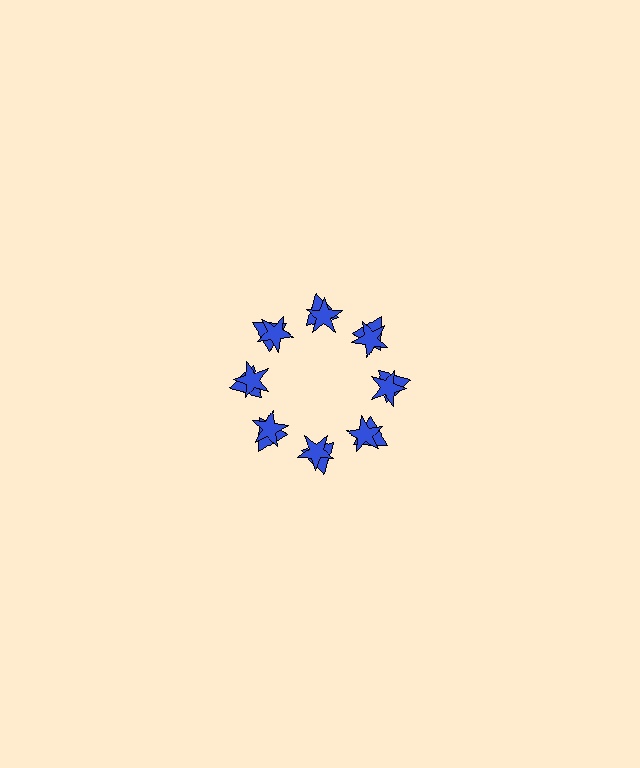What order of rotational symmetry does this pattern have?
This pattern has 8-fold rotational symmetry.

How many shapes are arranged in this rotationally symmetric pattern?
There are 16 shapes, arranged in 8 groups of 2.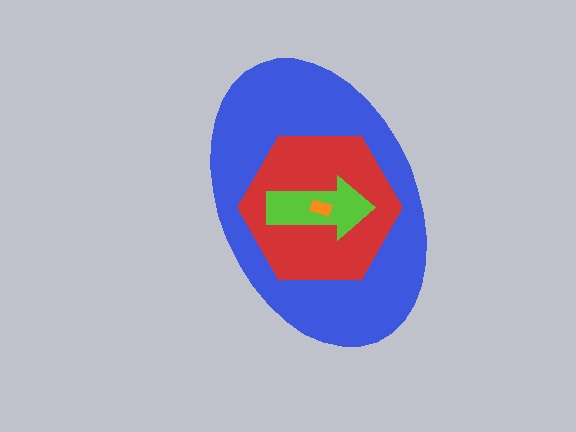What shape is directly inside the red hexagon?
The lime arrow.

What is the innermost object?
The orange rectangle.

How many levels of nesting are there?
4.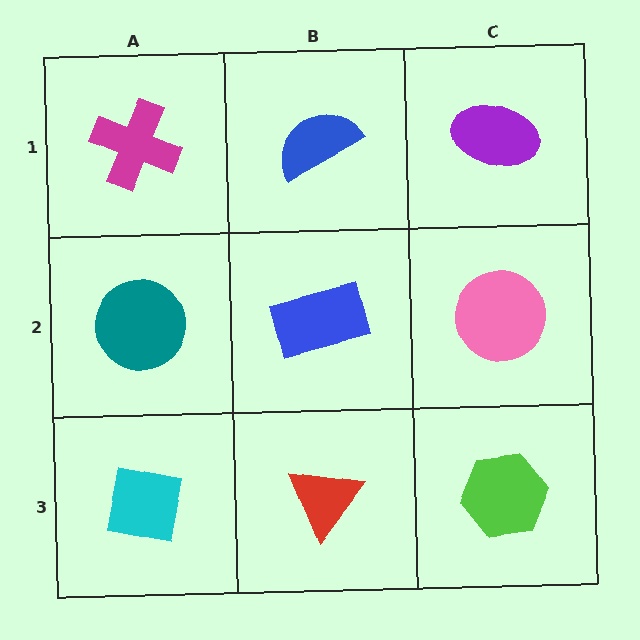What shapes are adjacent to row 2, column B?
A blue semicircle (row 1, column B), a red triangle (row 3, column B), a teal circle (row 2, column A), a pink circle (row 2, column C).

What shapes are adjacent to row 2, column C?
A purple ellipse (row 1, column C), a lime hexagon (row 3, column C), a blue rectangle (row 2, column B).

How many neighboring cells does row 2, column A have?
3.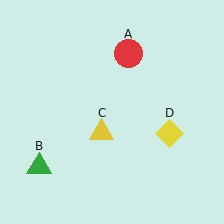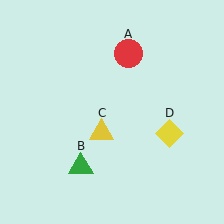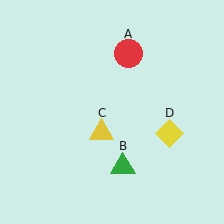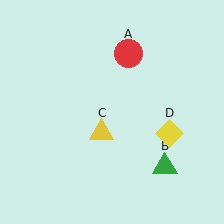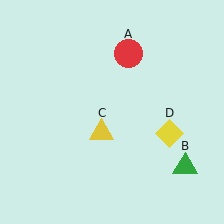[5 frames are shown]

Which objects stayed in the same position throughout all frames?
Red circle (object A) and yellow triangle (object C) and yellow diamond (object D) remained stationary.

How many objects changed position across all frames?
1 object changed position: green triangle (object B).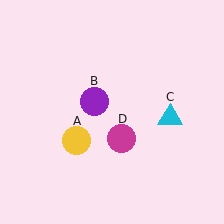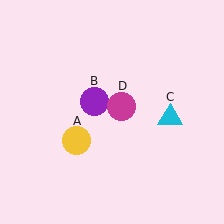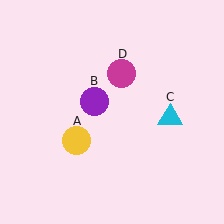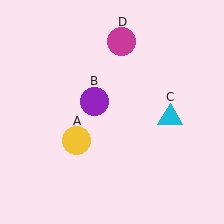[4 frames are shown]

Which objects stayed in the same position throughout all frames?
Yellow circle (object A) and purple circle (object B) and cyan triangle (object C) remained stationary.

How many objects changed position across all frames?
1 object changed position: magenta circle (object D).